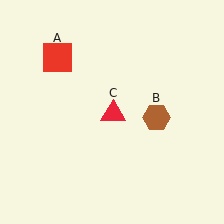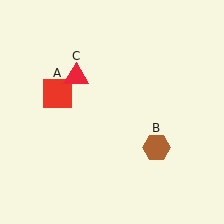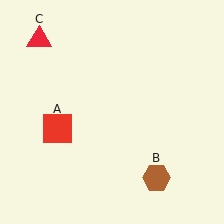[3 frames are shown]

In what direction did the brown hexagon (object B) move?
The brown hexagon (object B) moved down.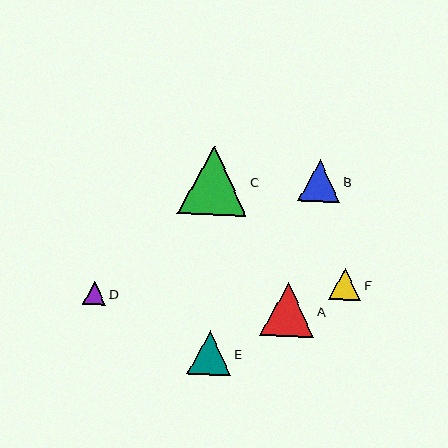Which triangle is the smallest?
Triangle D is the smallest with a size of approximately 23 pixels.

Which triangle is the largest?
Triangle C is the largest with a size of approximately 68 pixels.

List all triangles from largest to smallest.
From largest to smallest: C, A, E, B, F, D.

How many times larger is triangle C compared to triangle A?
Triangle C is approximately 1.3 times the size of triangle A.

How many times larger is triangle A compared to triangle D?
Triangle A is approximately 2.3 times the size of triangle D.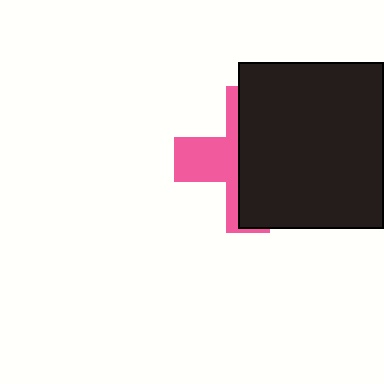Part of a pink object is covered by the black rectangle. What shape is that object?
It is a cross.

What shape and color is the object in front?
The object in front is a black rectangle.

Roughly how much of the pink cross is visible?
A small part of it is visible (roughly 38%).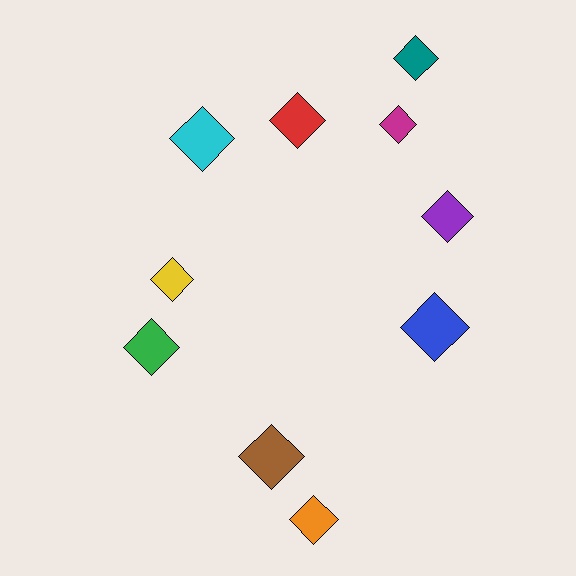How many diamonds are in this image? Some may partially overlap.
There are 10 diamonds.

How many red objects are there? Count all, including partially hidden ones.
There is 1 red object.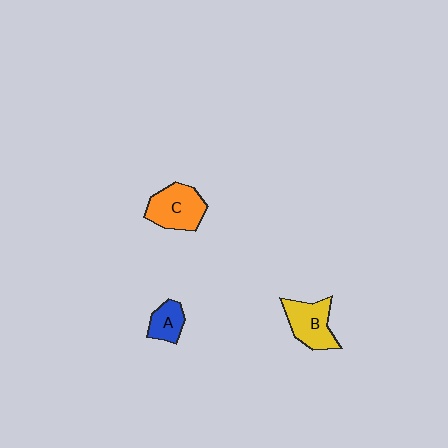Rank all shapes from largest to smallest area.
From largest to smallest: C (orange), B (yellow), A (blue).